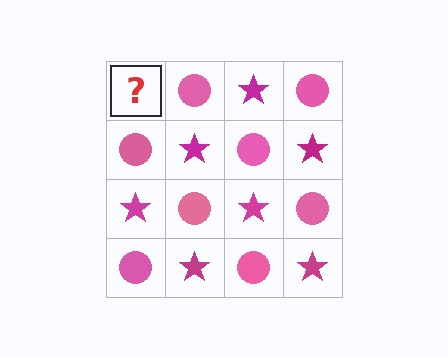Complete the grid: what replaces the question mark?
The question mark should be replaced with a magenta star.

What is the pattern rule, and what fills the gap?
The rule is that it alternates magenta star and pink circle in a checkerboard pattern. The gap should be filled with a magenta star.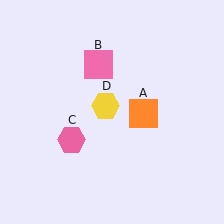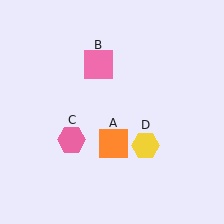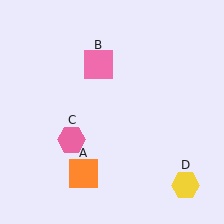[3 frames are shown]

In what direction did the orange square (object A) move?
The orange square (object A) moved down and to the left.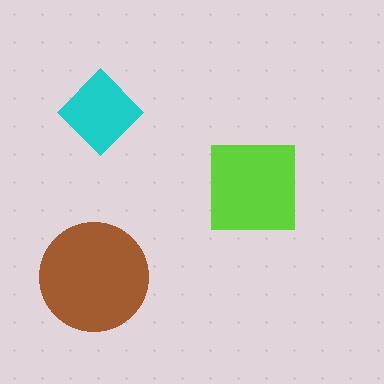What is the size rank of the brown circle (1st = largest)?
1st.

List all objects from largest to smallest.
The brown circle, the lime square, the cyan diamond.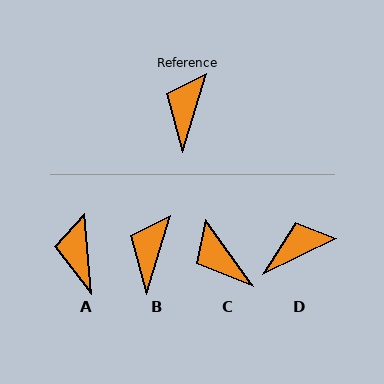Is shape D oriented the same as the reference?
No, it is off by about 47 degrees.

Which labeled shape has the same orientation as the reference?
B.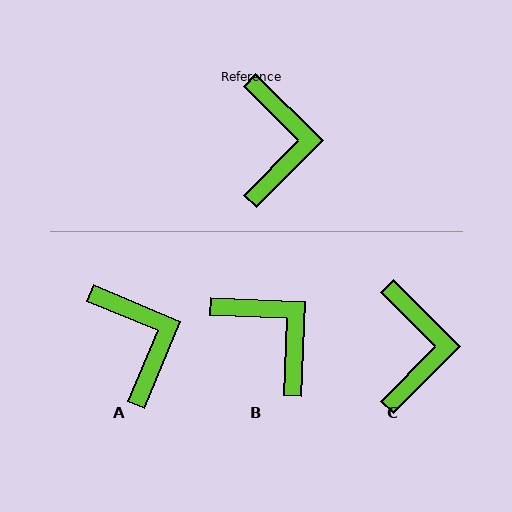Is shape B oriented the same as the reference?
No, it is off by about 42 degrees.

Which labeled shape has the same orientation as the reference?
C.